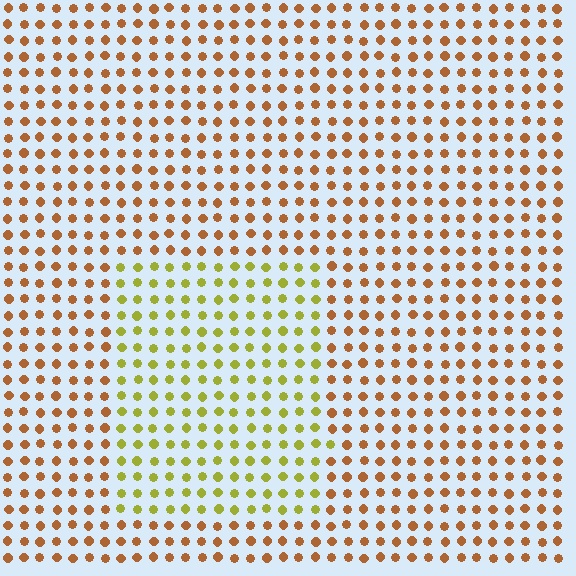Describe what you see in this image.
The image is filled with small brown elements in a uniform arrangement. A rectangle-shaped region is visible where the elements are tinted to a slightly different hue, forming a subtle color boundary.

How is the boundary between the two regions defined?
The boundary is defined purely by a slight shift in hue (about 44 degrees). Spacing, size, and orientation are identical on both sides.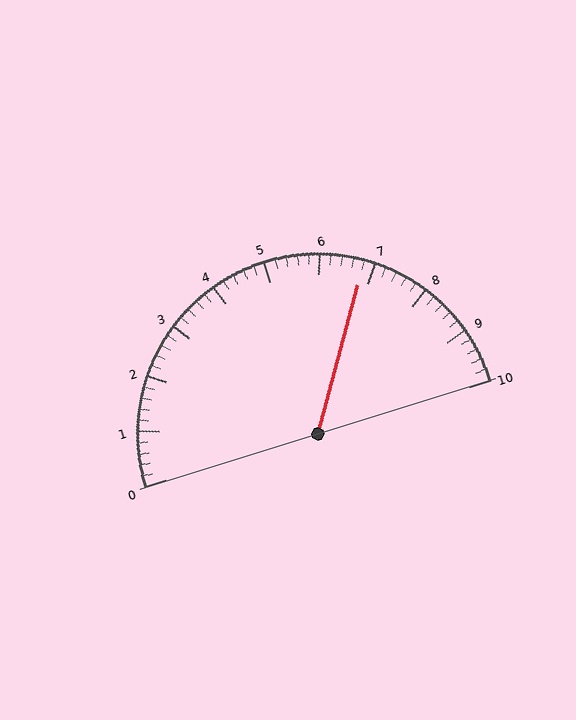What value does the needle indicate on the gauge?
The needle indicates approximately 6.8.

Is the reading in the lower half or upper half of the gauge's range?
The reading is in the upper half of the range (0 to 10).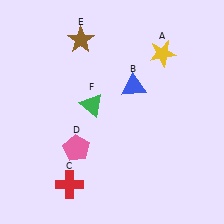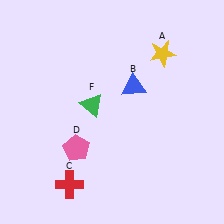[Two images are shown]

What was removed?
The brown star (E) was removed in Image 2.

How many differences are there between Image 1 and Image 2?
There is 1 difference between the two images.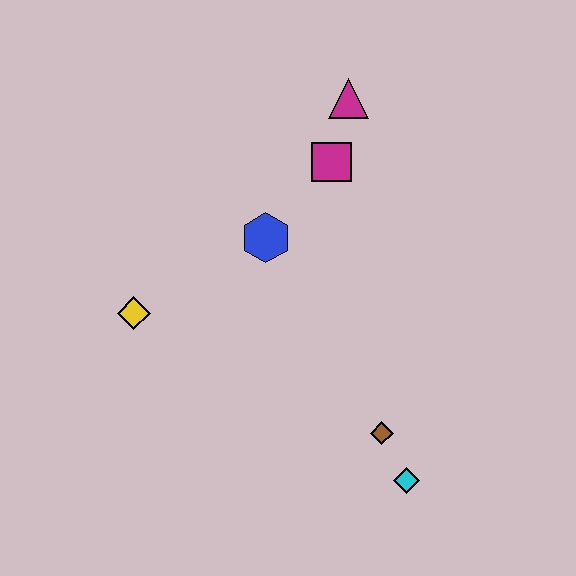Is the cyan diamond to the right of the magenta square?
Yes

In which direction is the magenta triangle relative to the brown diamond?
The magenta triangle is above the brown diamond.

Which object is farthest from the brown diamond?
The magenta triangle is farthest from the brown diamond.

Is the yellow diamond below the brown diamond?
No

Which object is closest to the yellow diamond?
The blue hexagon is closest to the yellow diamond.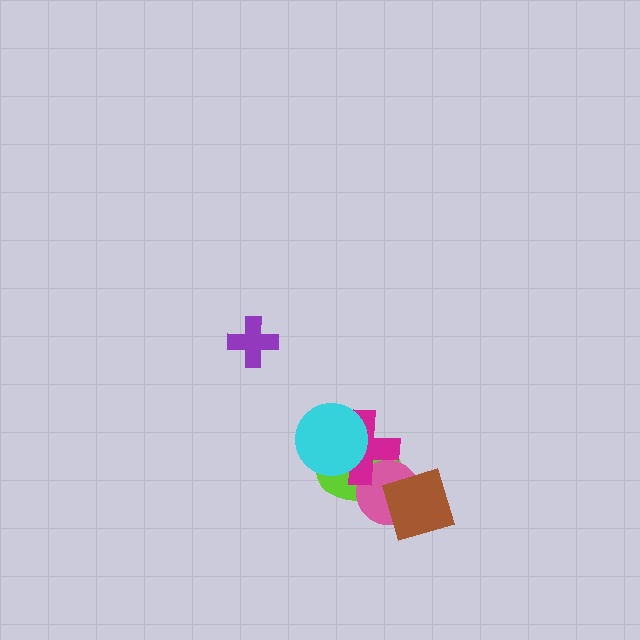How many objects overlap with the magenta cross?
3 objects overlap with the magenta cross.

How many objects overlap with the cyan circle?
2 objects overlap with the cyan circle.